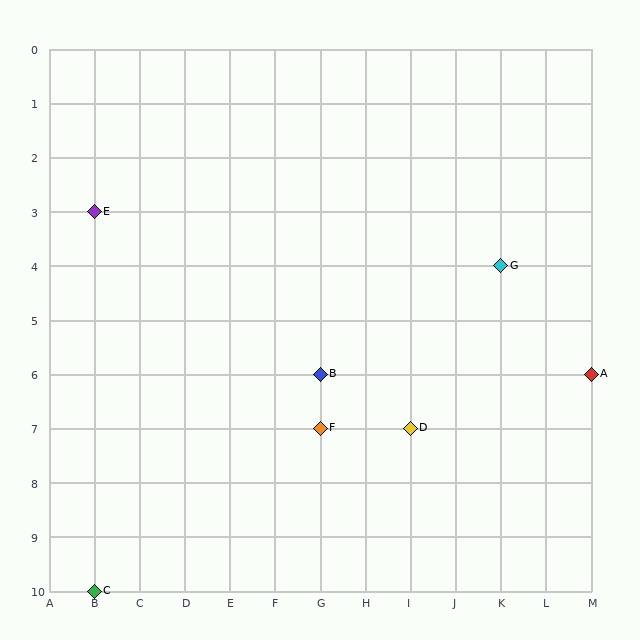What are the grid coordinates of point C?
Point C is at grid coordinates (B, 10).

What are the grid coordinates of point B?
Point B is at grid coordinates (G, 6).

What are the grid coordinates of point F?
Point F is at grid coordinates (G, 7).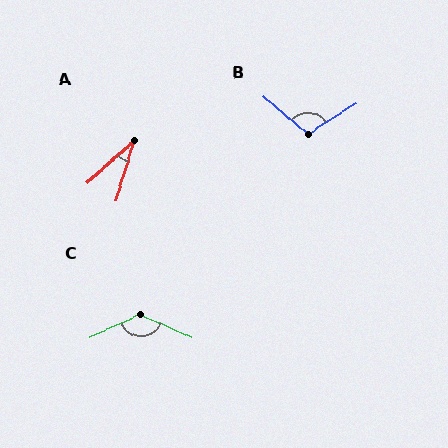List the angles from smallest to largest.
A (31°), B (107°), C (131°).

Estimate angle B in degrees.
Approximately 107 degrees.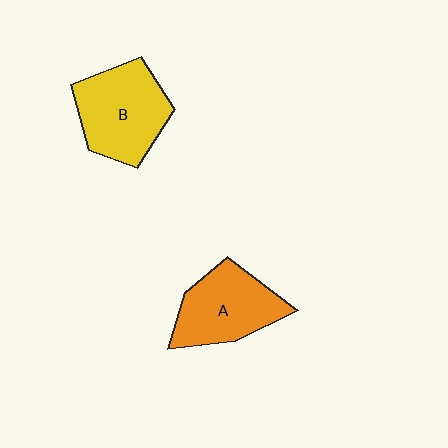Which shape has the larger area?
Shape B (yellow).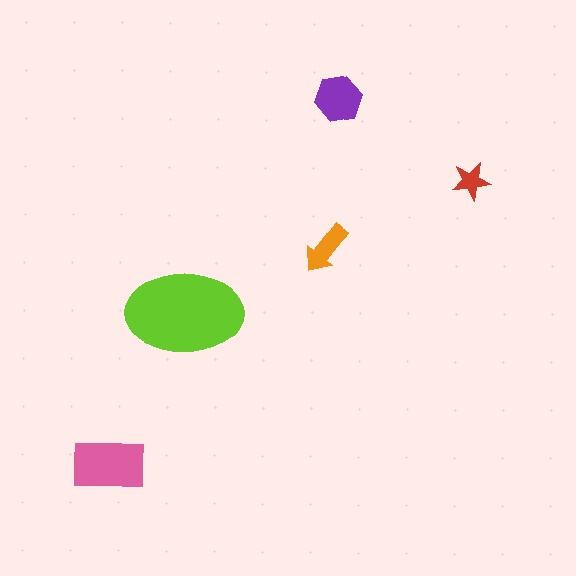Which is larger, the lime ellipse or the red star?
The lime ellipse.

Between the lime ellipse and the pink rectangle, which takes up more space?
The lime ellipse.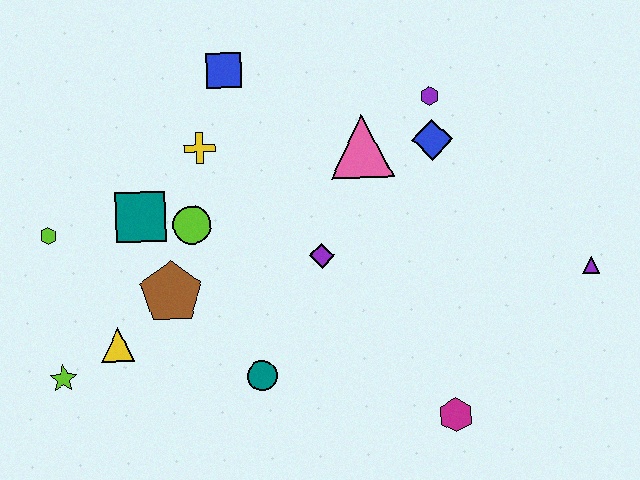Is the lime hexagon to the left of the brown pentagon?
Yes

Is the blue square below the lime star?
No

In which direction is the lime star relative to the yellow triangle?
The lime star is to the left of the yellow triangle.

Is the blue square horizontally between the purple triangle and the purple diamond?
No